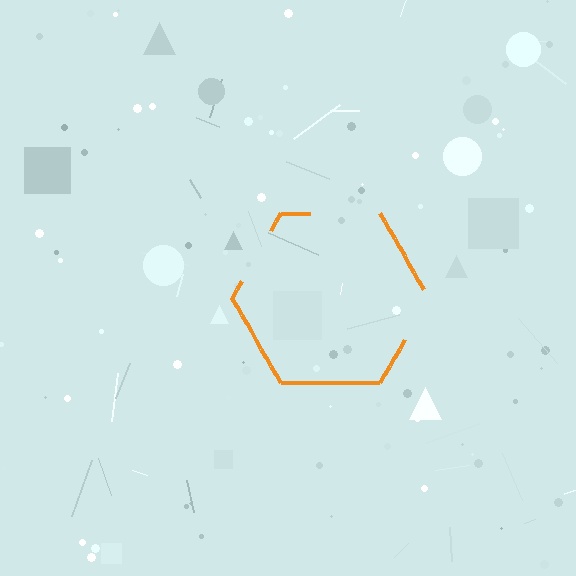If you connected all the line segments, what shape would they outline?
They would outline a hexagon.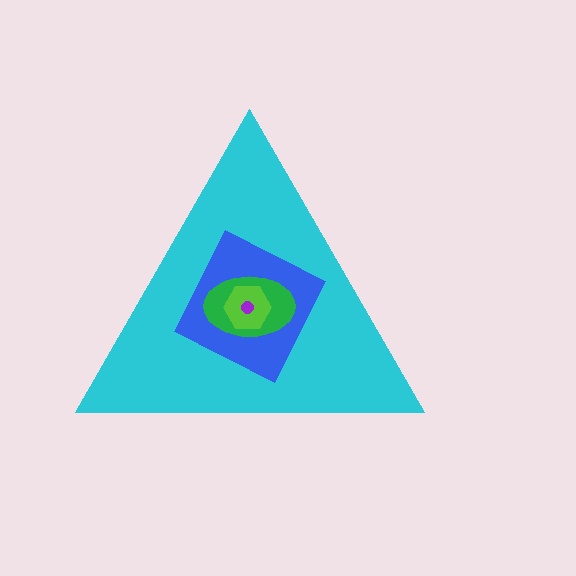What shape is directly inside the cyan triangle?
The blue square.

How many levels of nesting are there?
5.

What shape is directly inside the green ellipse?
The lime hexagon.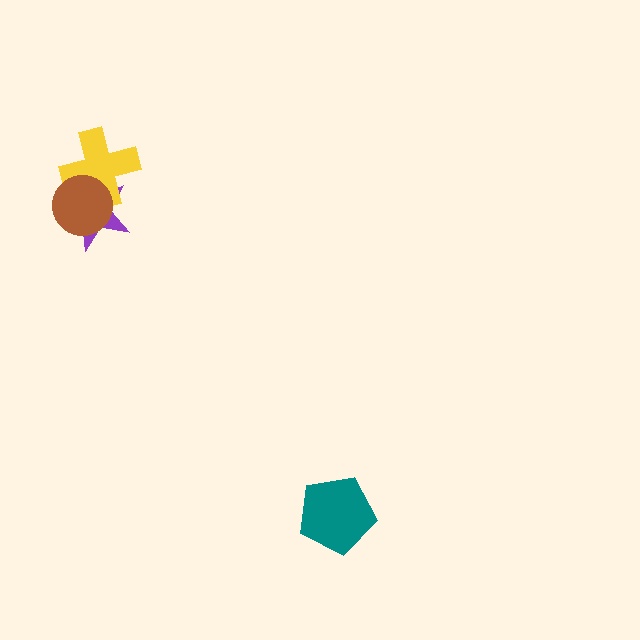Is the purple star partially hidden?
Yes, it is partially covered by another shape.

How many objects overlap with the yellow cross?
2 objects overlap with the yellow cross.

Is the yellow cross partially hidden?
Yes, it is partially covered by another shape.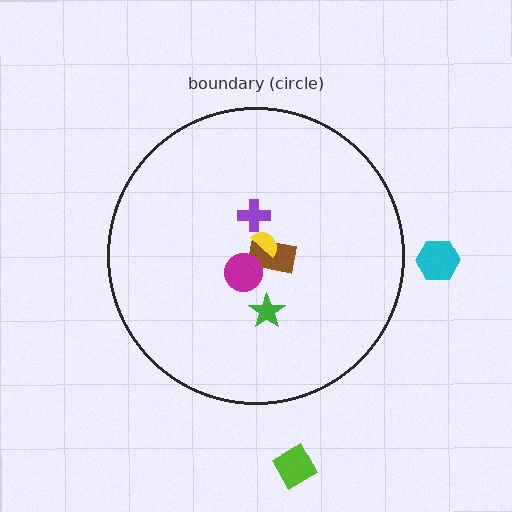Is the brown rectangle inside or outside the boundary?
Inside.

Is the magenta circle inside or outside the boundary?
Inside.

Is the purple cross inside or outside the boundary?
Inside.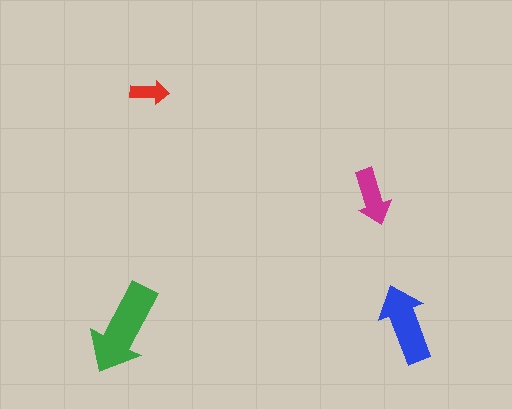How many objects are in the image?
There are 4 objects in the image.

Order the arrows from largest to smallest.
the green one, the blue one, the magenta one, the red one.